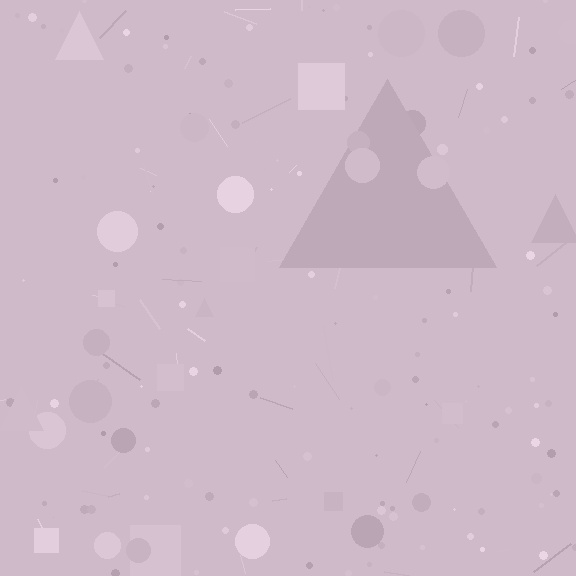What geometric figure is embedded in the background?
A triangle is embedded in the background.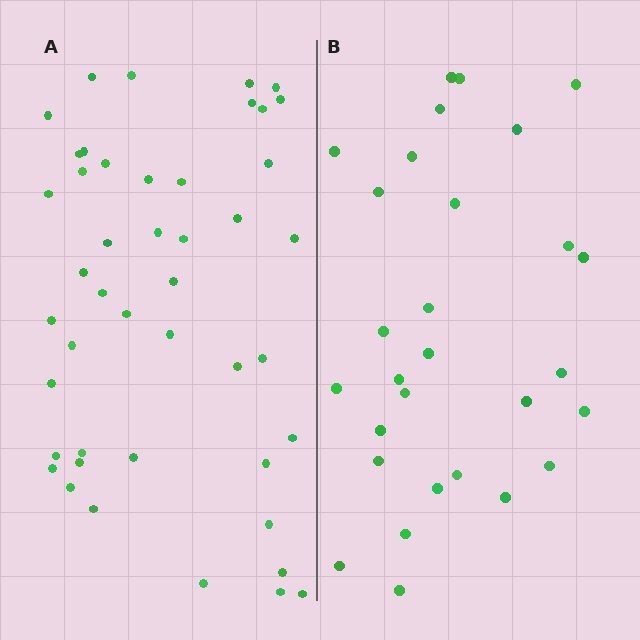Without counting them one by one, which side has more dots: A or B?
Region A (the left region) has more dots.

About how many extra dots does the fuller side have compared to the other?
Region A has approximately 15 more dots than region B.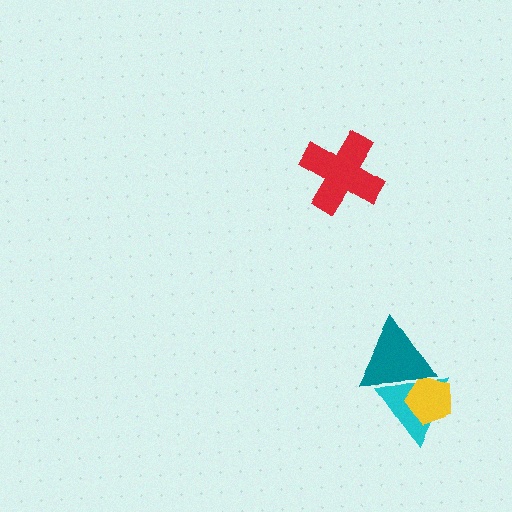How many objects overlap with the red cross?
0 objects overlap with the red cross.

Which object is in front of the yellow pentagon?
The teal triangle is in front of the yellow pentagon.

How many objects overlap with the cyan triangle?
2 objects overlap with the cyan triangle.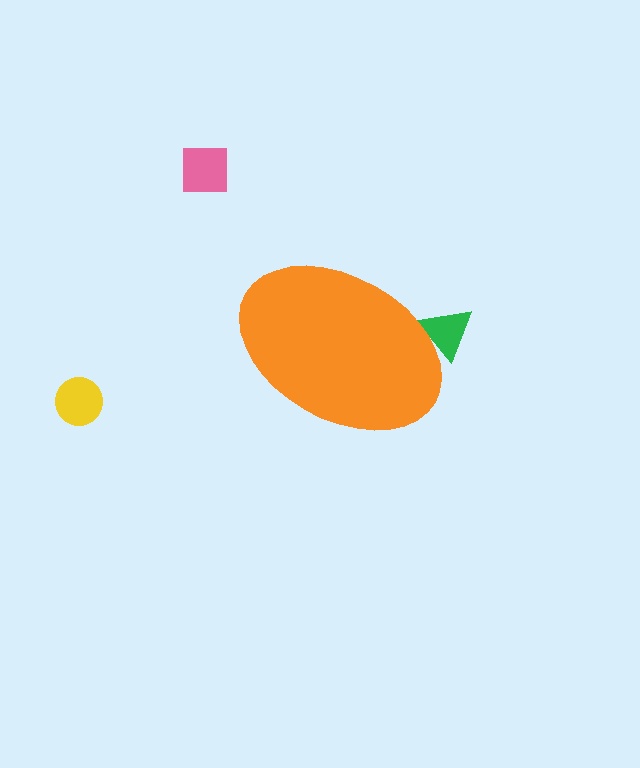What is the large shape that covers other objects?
An orange ellipse.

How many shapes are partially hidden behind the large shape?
1 shape is partially hidden.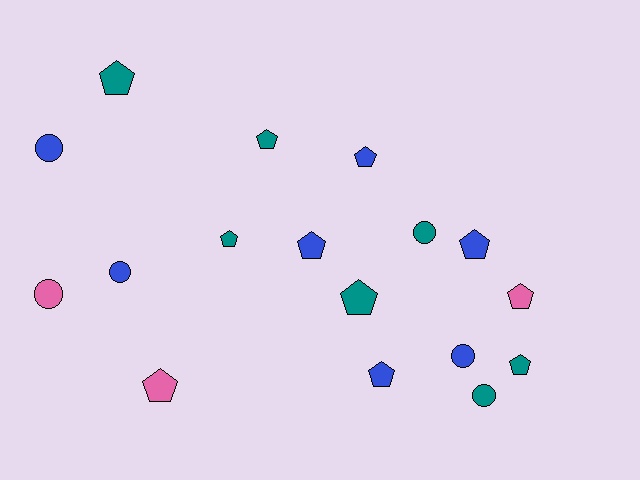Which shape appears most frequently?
Pentagon, with 11 objects.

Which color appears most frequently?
Teal, with 7 objects.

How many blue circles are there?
There are 3 blue circles.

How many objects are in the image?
There are 17 objects.